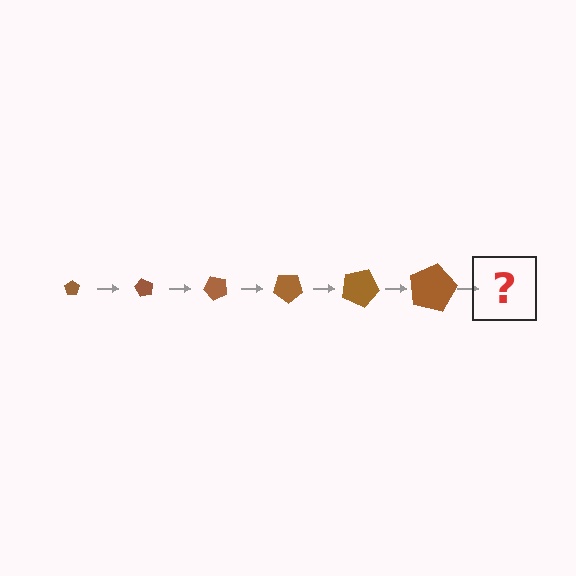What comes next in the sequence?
The next element should be a pentagon, larger than the previous one and rotated 360 degrees from the start.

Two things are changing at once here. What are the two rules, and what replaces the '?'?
The two rules are that the pentagon grows larger each step and it rotates 60 degrees each step. The '?' should be a pentagon, larger than the previous one and rotated 360 degrees from the start.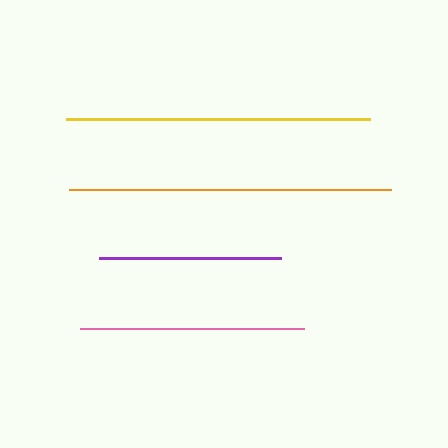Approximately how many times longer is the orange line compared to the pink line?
The orange line is approximately 1.4 times the length of the pink line.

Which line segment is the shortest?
The purple line is the shortest at approximately 182 pixels.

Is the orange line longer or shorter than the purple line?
The orange line is longer than the purple line.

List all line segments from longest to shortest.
From longest to shortest: orange, yellow, pink, purple.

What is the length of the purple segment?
The purple segment is approximately 182 pixels long.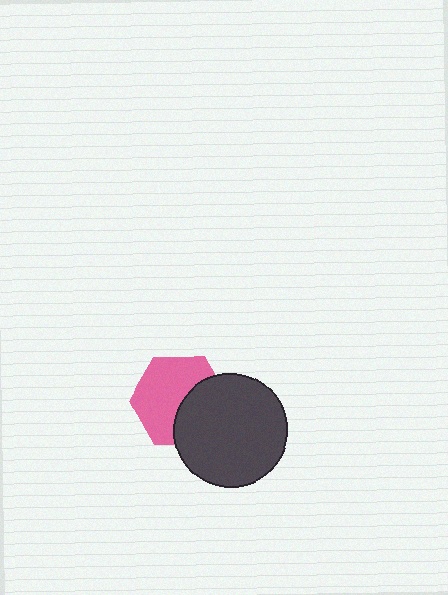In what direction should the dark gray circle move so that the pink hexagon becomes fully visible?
The dark gray circle should move toward the lower-right. That is the shortest direction to clear the overlap and leave the pink hexagon fully visible.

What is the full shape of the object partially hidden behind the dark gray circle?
The partially hidden object is a pink hexagon.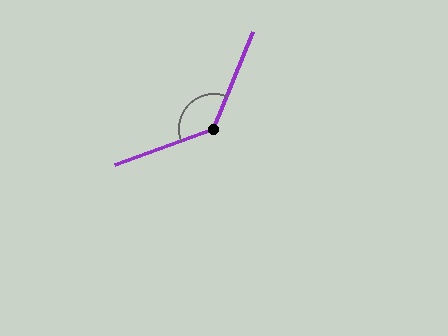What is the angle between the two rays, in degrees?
Approximately 132 degrees.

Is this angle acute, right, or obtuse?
It is obtuse.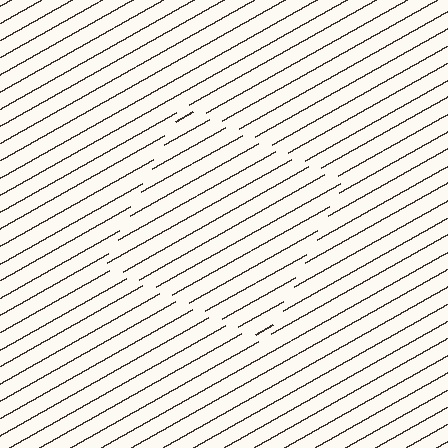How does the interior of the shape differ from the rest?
The interior of the shape contains the same grating, shifted by half a period — the contour is defined by the phase discontinuity where line-ends from the inner and outer gratings abut.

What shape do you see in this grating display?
An illusory square. The interior of the shape contains the same grating, shifted by half a period — the contour is defined by the phase discontinuity where line-ends from the inner and outer gratings abut.